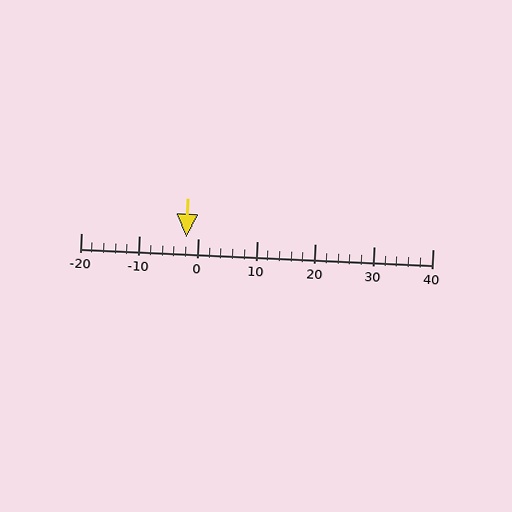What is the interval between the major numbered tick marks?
The major tick marks are spaced 10 units apart.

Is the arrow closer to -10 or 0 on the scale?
The arrow is closer to 0.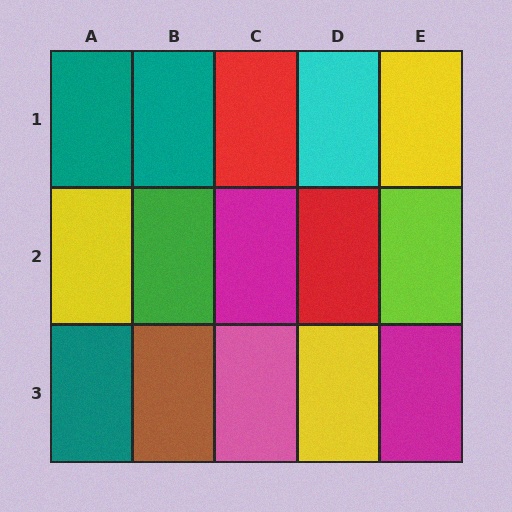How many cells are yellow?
3 cells are yellow.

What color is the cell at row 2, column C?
Magenta.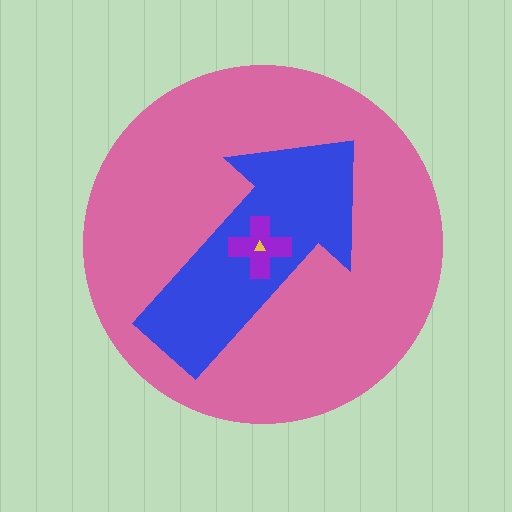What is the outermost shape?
The pink circle.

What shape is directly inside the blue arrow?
The purple cross.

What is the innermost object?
The yellow triangle.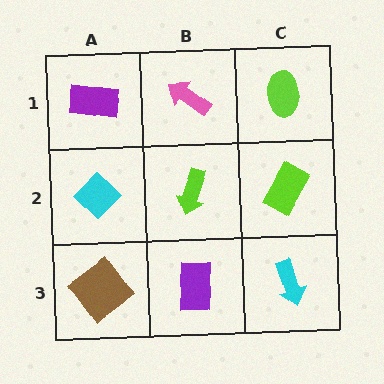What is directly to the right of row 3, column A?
A purple rectangle.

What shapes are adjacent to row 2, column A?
A purple rectangle (row 1, column A), a brown diamond (row 3, column A), a lime arrow (row 2, column B).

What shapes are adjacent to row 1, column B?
A lime arrow (row 2, column B), a purple rectangle (row 1, column A), a lime ellipse (row 1, column C).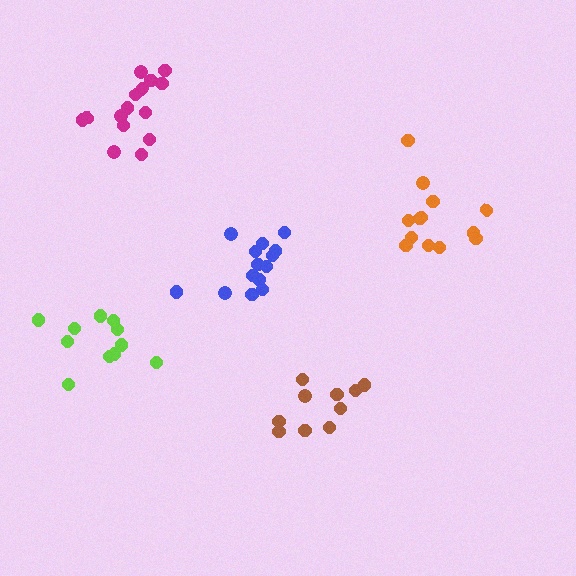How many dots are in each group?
Group 1: 14 dots, Group 2: 11 dots, Group 3: 13 dots, Group 4: 15 dots, Group 5: 11 dots (64 total).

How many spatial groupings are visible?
There are 5 spatial groupings.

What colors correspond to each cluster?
The clusters are colored: blue, lime, orange, magenta, brown.